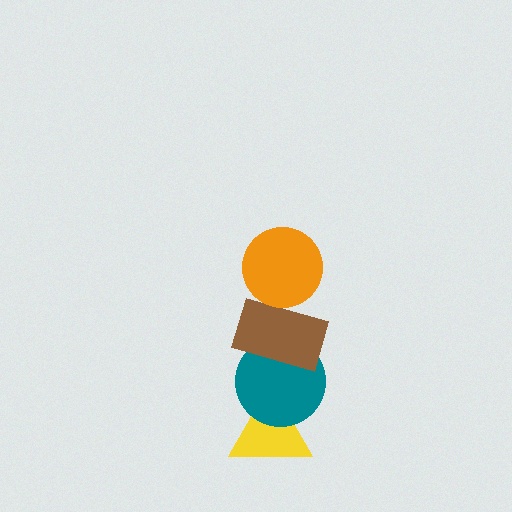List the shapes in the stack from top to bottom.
From top to bottom: the orange circle, the brown rectangle, the teal circle, the yellow triangle.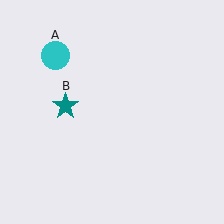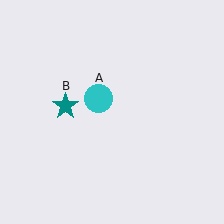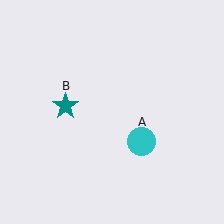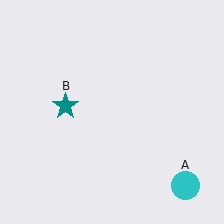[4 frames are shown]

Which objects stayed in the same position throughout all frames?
Teal star (object B) remained stationary.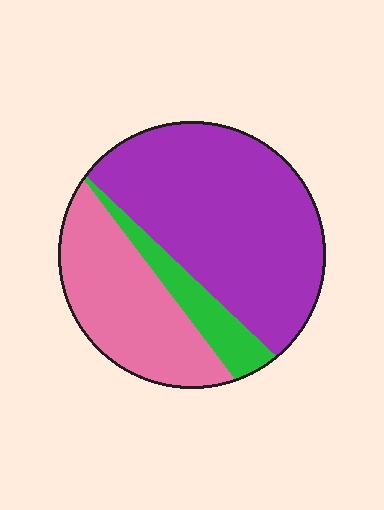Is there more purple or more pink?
Purple.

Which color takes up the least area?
Green, at roughly 10%.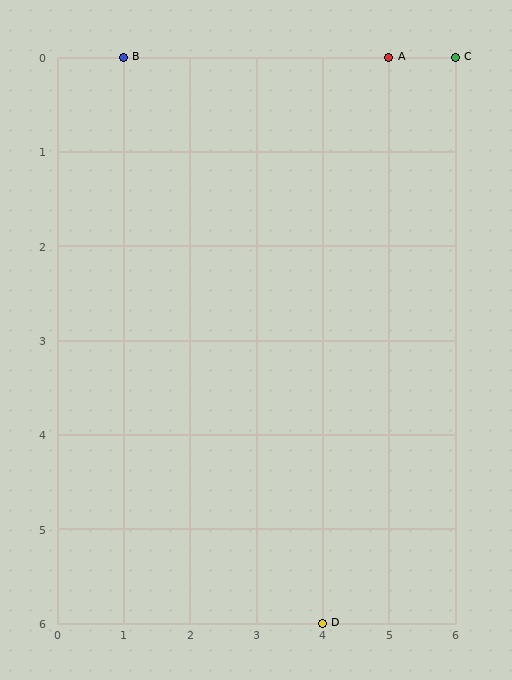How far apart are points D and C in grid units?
Points D and C are 2 columns and 6 rows apart (about 6.3 grid units diagonally).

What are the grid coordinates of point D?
Point D is at grid coordinates (4, 6).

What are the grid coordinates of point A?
Point A is at grid coordinates (5, 0).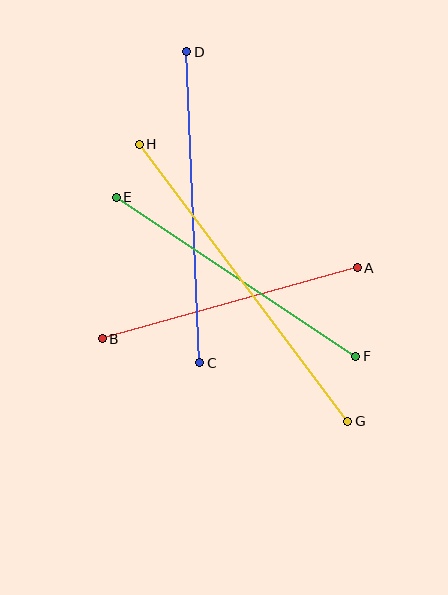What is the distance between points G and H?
The distance is approximately 347 pixels.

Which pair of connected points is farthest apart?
Points G and H are farthest apart.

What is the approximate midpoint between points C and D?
The midpoint is at approximately (193, 207) pixels.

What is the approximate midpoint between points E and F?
The midpoint is at approximately (236, 277) pixels.